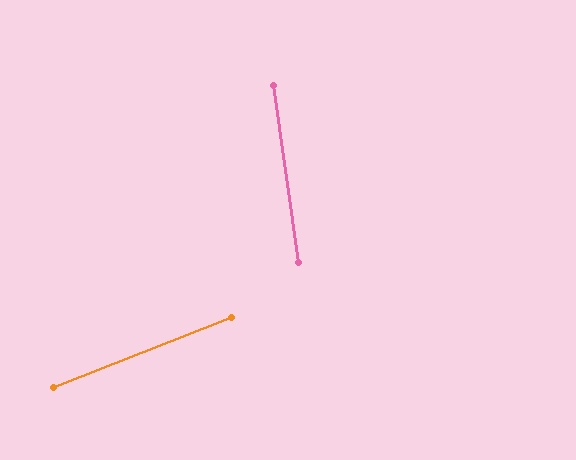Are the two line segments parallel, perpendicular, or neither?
Neither parallel nor perpendicular — they differ by about 76°.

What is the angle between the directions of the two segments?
Approximately 76 degrees.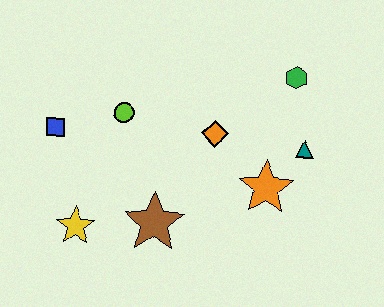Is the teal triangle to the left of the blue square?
No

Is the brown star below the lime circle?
Yes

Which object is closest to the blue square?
The lime circle is closest to the blue square.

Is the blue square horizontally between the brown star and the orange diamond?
No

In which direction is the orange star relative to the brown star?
The orange star is to the right of the brown star.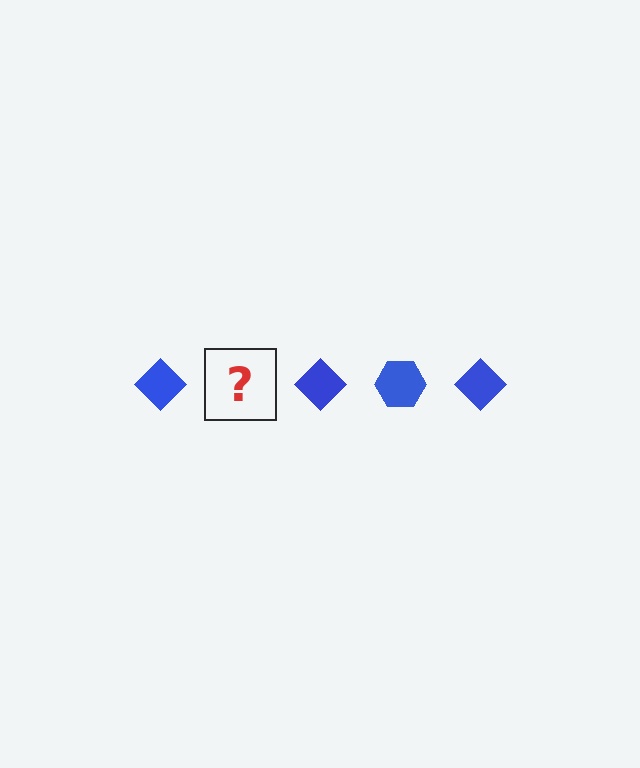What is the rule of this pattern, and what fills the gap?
The rule is that the pattern cycles through diamond, hexagon shapes in blue. The gap should be filled with a blue hexagon.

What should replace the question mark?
The question mark should be replaced with a blue hexagon.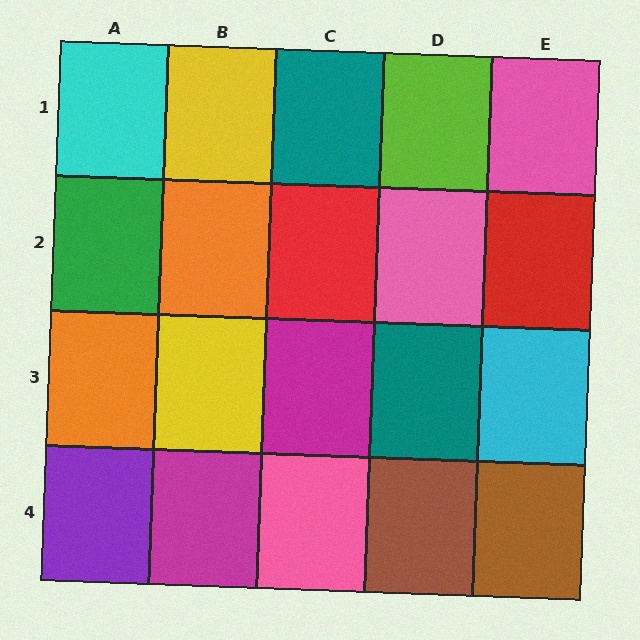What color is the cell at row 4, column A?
Purple.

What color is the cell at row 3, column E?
Cyan.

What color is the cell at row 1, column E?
Pink.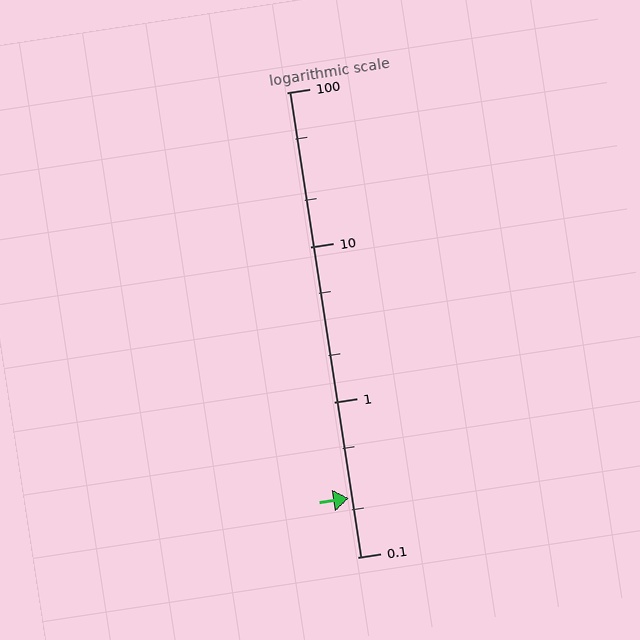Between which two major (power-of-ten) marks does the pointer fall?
The pointer is between 0.1 and 1.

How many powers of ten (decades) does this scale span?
The scale spans 3 decades, from 0.1 to 100.